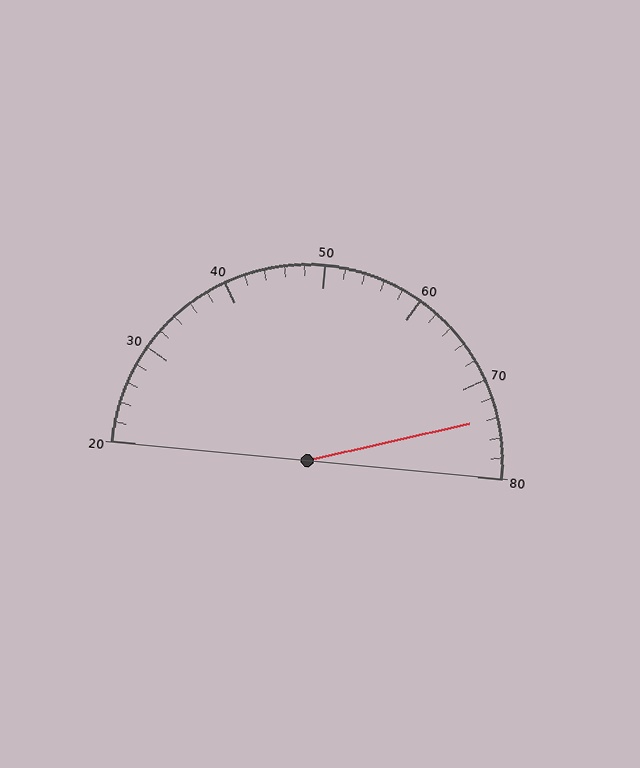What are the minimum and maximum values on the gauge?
The gauge ranges from 20 to 80.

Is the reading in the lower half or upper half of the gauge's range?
The reading is in the upper half of the range (20 to 80).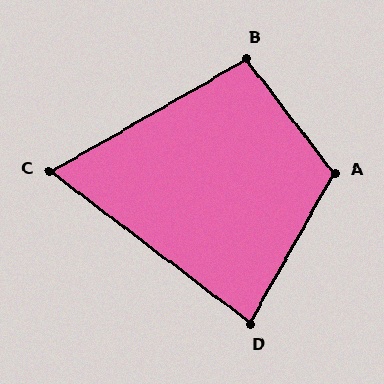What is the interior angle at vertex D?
Approximately 82 degrees (acute).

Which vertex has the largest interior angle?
A, at approximately 113 degrees.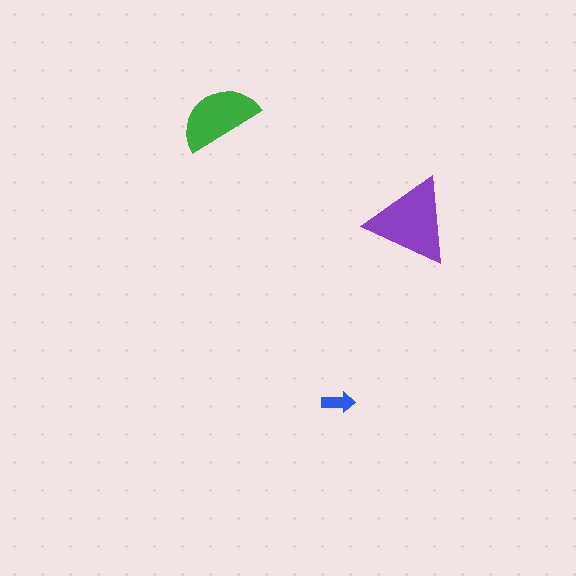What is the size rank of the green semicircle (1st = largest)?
2nd.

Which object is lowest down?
The blue arrow is bottommost.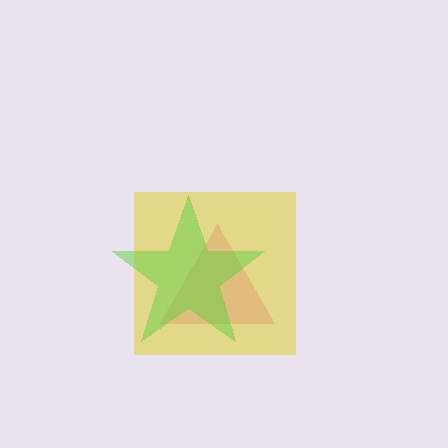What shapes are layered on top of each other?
The layered shapes are: a pink triangle, a yellow square, a lime star.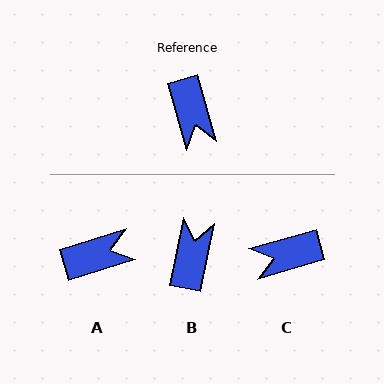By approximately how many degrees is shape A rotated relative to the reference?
Approximately 91 degrees counter-clockwise.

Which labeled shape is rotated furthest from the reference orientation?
B, about 153 degrees away.